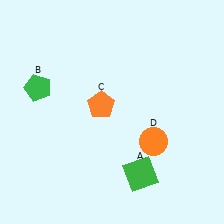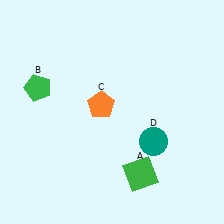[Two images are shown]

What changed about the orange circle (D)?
In Image 1, D is orange. In Image 2, it changed to teal.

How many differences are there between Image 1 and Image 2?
There is 1 difference between the two images.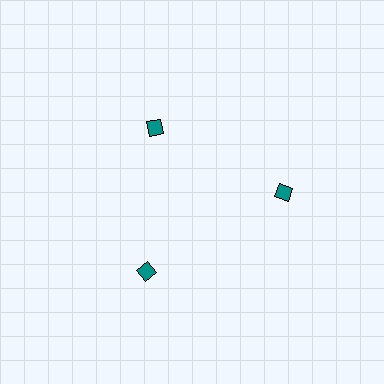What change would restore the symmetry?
The symmetry would be restored by moving it outward, back onto the ring so that all 3 diamonds sit at equal angles and equal distance from the center.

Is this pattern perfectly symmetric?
No. The 3 teal diamonds are arranged in a ring, but one element near the 11 o'clock position is pulled inward toward the center, breaking the 3-fold rotational symmetry.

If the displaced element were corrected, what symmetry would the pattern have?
It would have 3-fold rotational symmetry — the pattern would map onto itself every 120 degrees.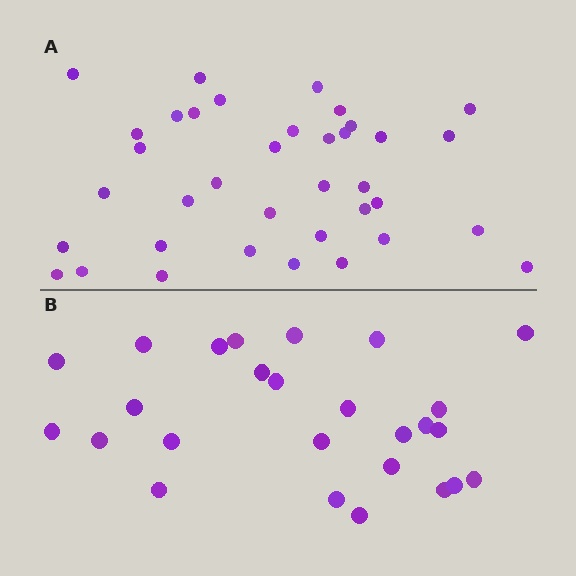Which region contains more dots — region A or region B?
Region A (the top region) has more dots.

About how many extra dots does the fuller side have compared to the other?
Region A has roughly 12 or so more dots than region B.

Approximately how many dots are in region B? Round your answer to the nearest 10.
About 30 dots. (The exact count is 26, which rounds to 30.)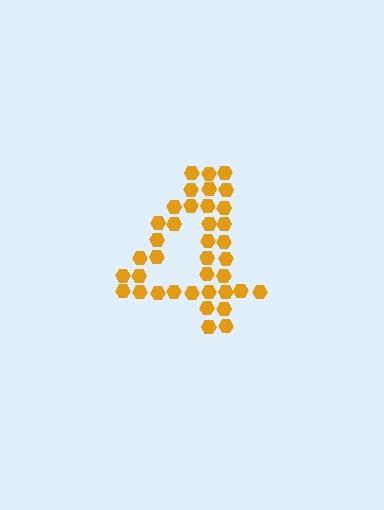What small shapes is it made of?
It is made of small hexagons.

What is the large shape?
The large shape is the digit 4.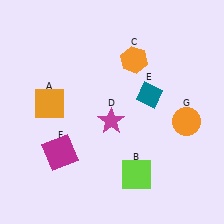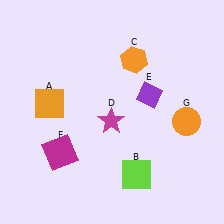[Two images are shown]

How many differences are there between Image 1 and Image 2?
There is 1 difference between the two images.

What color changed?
The diamond (E) changed from teal in Image 1 to purple in Image 2.